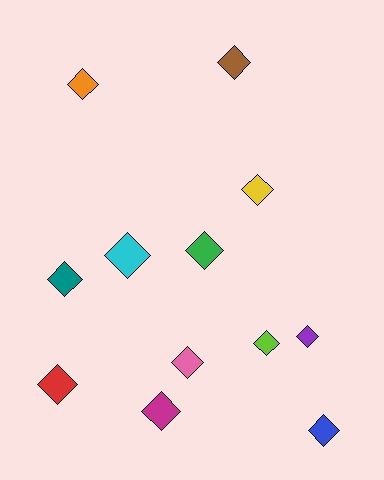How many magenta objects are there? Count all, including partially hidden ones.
There is 1 magenta object.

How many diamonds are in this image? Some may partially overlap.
There are 12 diamonds.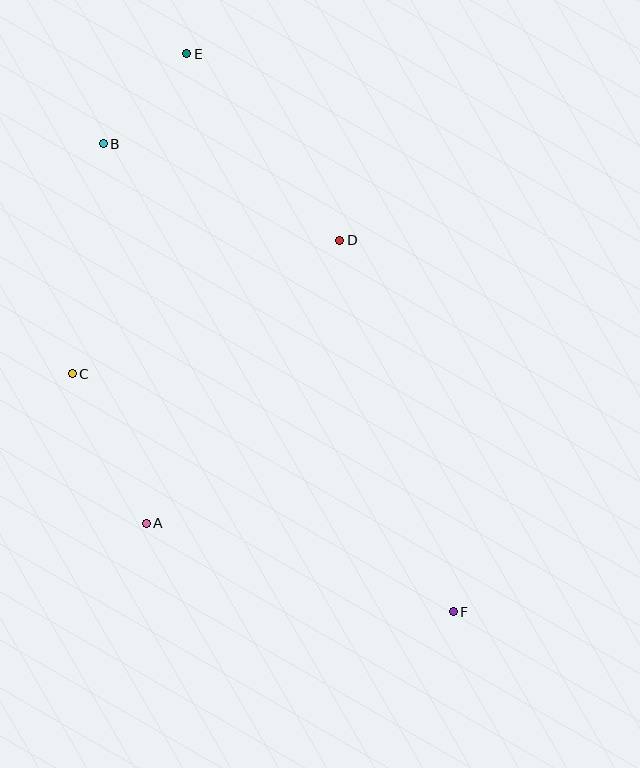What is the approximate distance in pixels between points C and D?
The distance between C and D is approximately 299 pixels.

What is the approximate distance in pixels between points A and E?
The distance between A and E is approximately 471 pixels.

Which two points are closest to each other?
Points B and E are closest to each other.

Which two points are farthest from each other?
Points E and F are farthest from each other.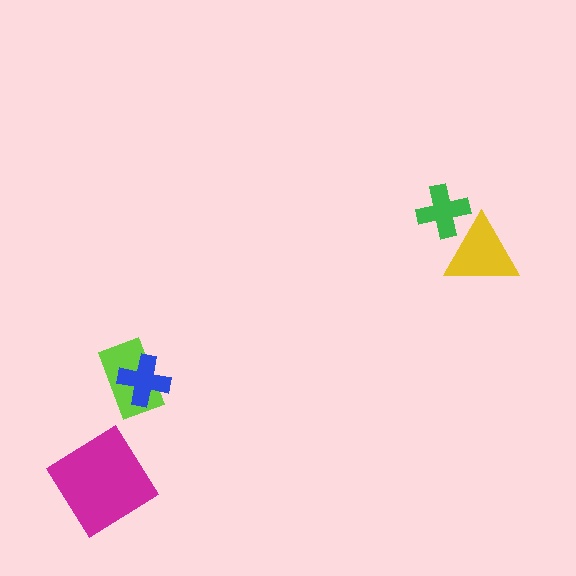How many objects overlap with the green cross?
1 object overlaps with the green cross.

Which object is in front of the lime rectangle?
The blue cross is in front of the lime rectangle.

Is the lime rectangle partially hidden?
Yes, it is partially covered by another shape.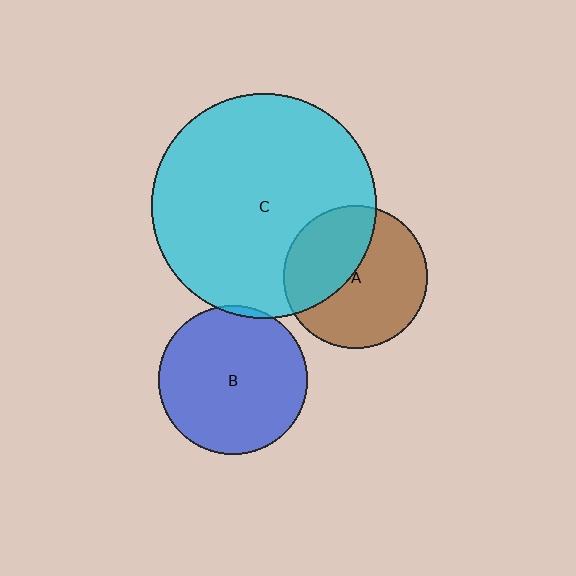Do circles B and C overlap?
Yes.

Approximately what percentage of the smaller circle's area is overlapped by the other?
Approximately 5%.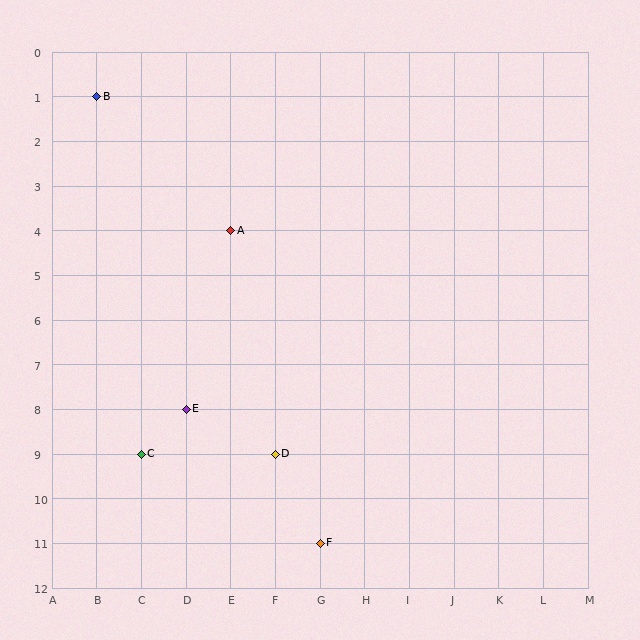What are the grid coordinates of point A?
Point A is at grid coordinates (E, 4).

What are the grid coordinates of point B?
Point B is at grid coordinates (B, 1).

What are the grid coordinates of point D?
Point D is at grid coordinates (F, 9).